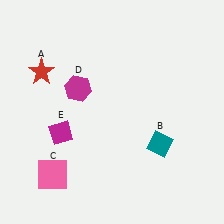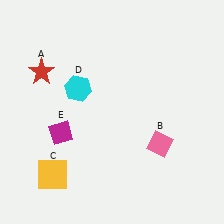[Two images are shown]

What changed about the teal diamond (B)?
In Image 1, B is teal. In Image 2, it changed to pink.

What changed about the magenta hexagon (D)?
In Image 1, D is magenta. In Image 2, it changed to cyan.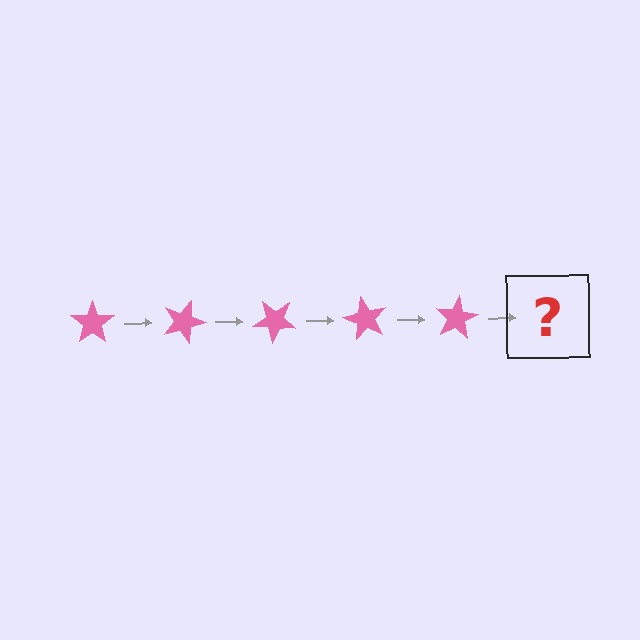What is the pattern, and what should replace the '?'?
The pattern is that the star rotates 20 degrees each step. The '?' should be a pink star rotated 100 degrees.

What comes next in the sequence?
The next element should be a pink star rotated 100 degrees.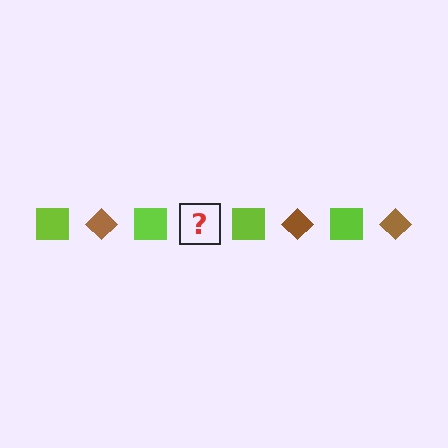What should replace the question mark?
The question mark should be replaced with a brown diamond.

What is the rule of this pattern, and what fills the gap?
The rule is that the pattern alternates between lime square and brown diamond. The gap should be filled with a brown diamond.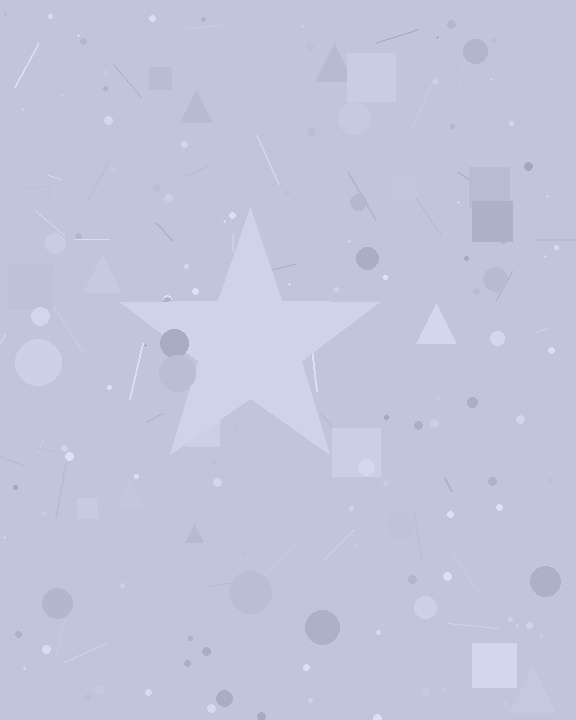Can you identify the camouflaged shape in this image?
The camouflaged shape is a star.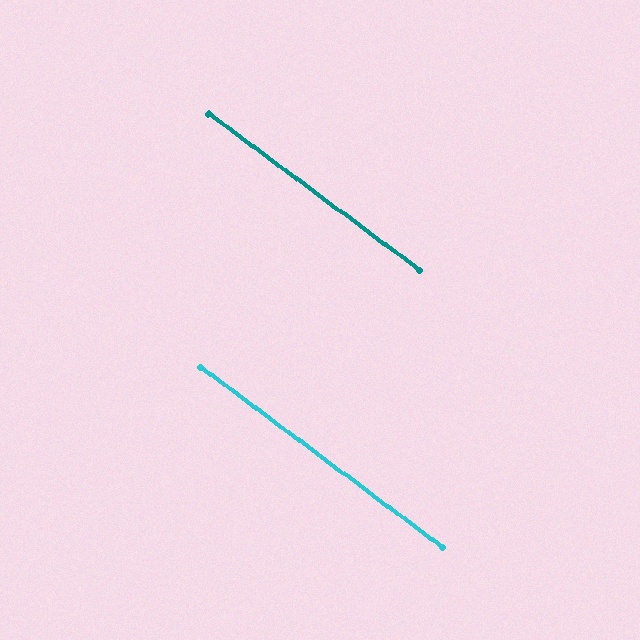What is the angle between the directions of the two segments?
Approximately 0 degrees.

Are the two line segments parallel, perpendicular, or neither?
Parallel — their directions differ by only 0.1°.